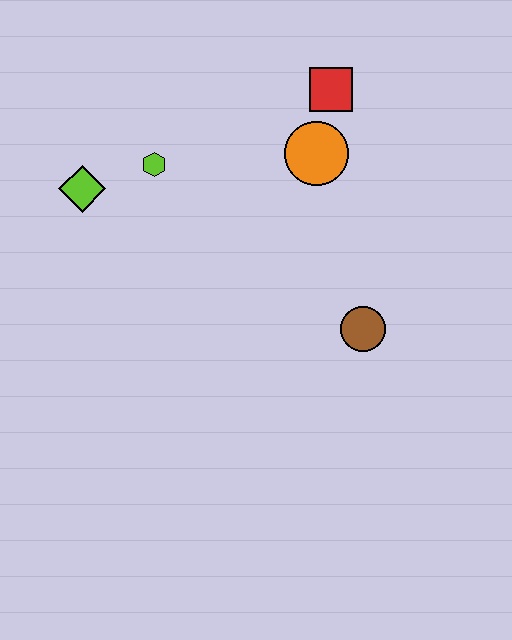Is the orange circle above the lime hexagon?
Yes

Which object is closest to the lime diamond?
The lime hexagon is closest to the lime diamond.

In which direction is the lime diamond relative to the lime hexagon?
The lime diamond is to the left of the lime hexagon.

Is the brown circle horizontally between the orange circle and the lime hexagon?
No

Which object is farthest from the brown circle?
The lime diamond is farthest from the brown circle.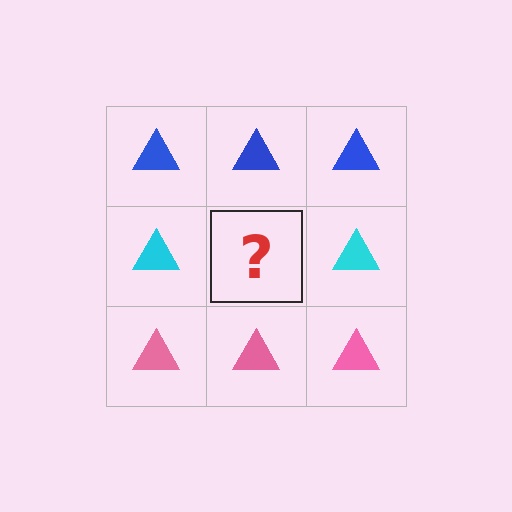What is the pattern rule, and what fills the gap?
The rule is that each row has a consistent color. The gap should be filled with a cyan triangle.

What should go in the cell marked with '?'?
The missing cell should contain a cyan triangle.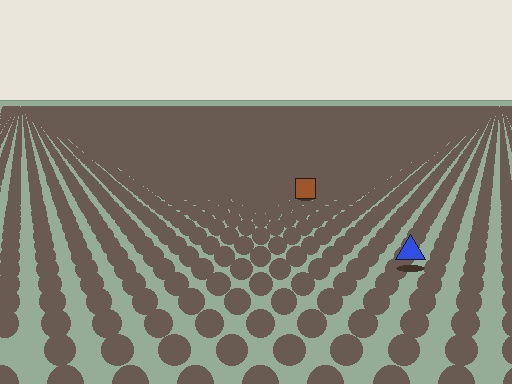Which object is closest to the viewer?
The blue triangle is closest. The texture marks near it are larger and more spread out.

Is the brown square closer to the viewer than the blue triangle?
No. The blue triangle is closer — you can tell from the texture gradient: the ground texture is coarser near it.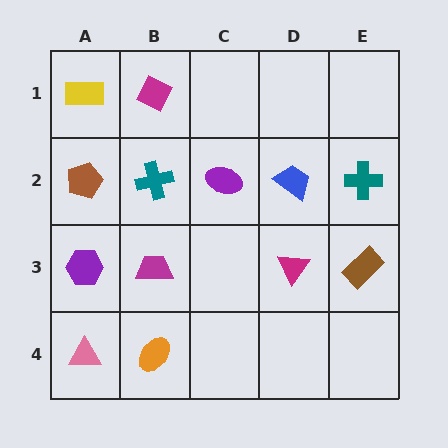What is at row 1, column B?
A magenta diamond.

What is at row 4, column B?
An orange ellipse.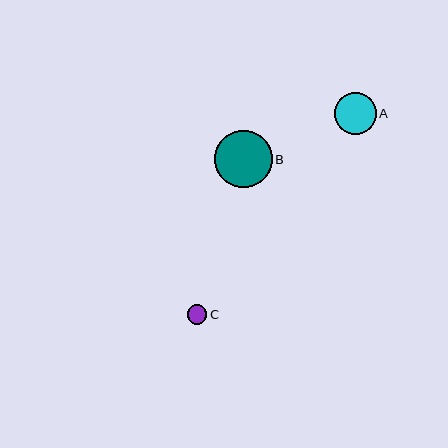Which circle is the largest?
Circle B is the largest with a size of approximately 57 pixels.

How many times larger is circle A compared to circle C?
Circle A is approximately 2.2 times the size of circle C.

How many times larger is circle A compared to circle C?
Circle A is approximately 2.2 times the size of circle C.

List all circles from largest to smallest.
From largest to smallest: B, A, C.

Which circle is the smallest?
Circle C is the smallest with a size of approximately 19 pixels.